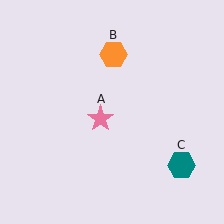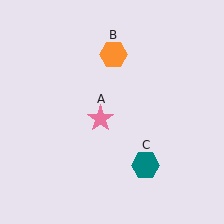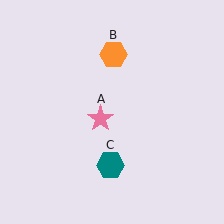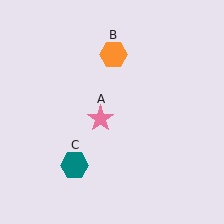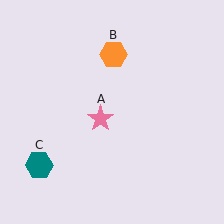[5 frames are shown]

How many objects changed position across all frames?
1 object changed position: teal hexagon (object C).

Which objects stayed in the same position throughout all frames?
Pink star (object A) and orange hexagon (object B) remained stationary.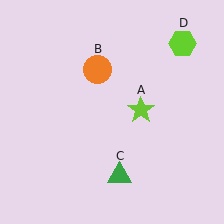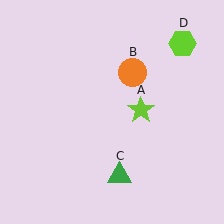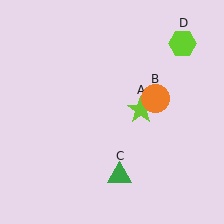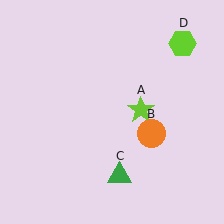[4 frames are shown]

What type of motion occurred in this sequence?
The orange circle (object B) rotated clockwise around the center of the scene.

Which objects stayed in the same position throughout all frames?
Lime star (object A) and green triangle (object C) and lime hexagon (object D) remained stationary.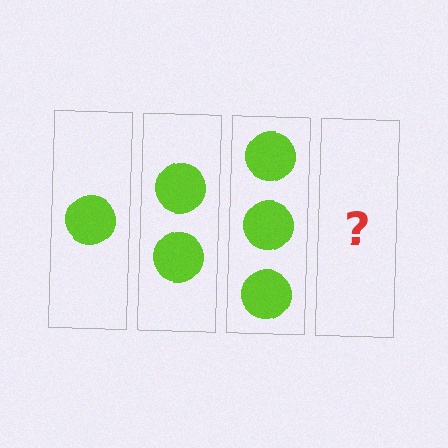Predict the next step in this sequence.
The next step is 4 circles.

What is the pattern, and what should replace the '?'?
The pattern is that each step adds one more circle. The '?' should be 4 circles.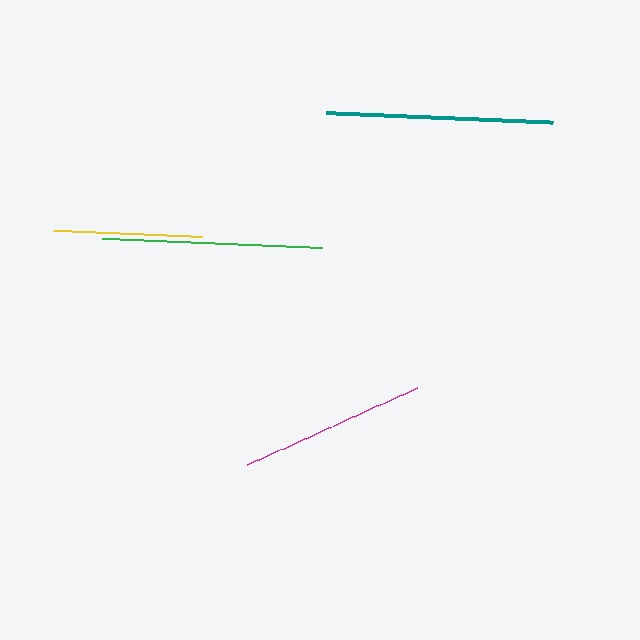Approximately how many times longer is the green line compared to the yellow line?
The green line is approximately 1.5 times the length of the yellow line.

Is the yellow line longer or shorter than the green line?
The green line is longer than the yellow line.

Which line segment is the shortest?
The yellow line is the shortest at approximately 150 pixels.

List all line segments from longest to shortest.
From longest to shortest: teal, green, magenta, yellow.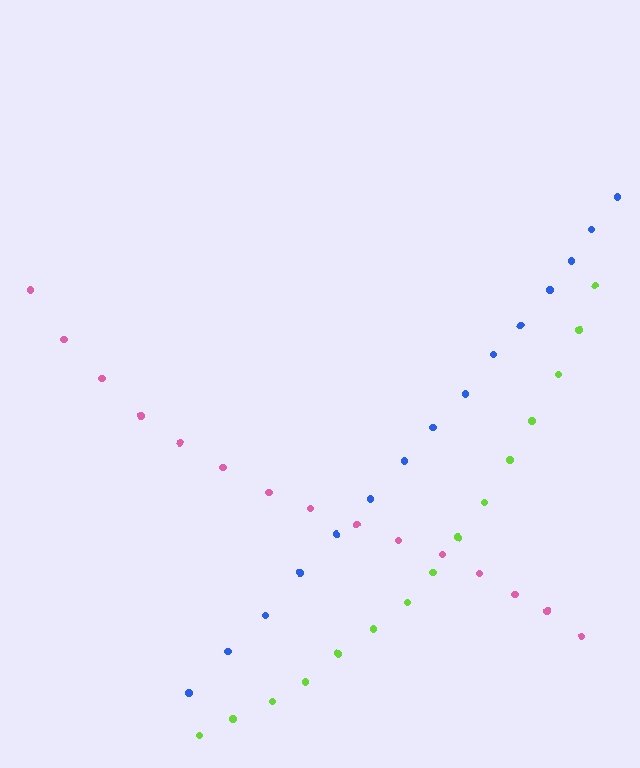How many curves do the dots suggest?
There are 3 distinct paths.